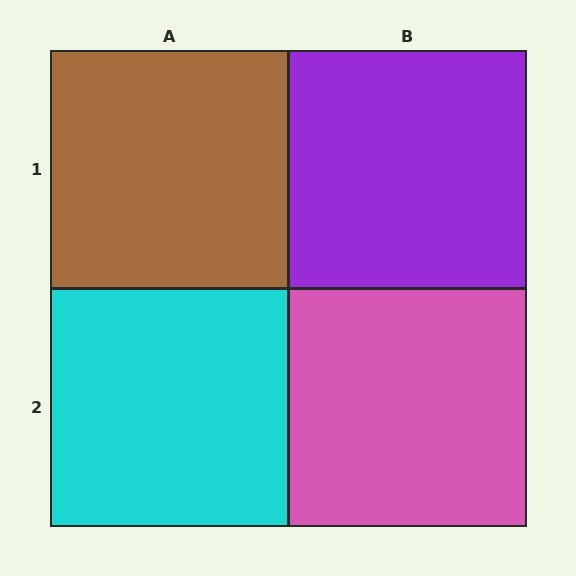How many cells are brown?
1 cell is brown.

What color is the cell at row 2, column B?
Pink.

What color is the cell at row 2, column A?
Cyan.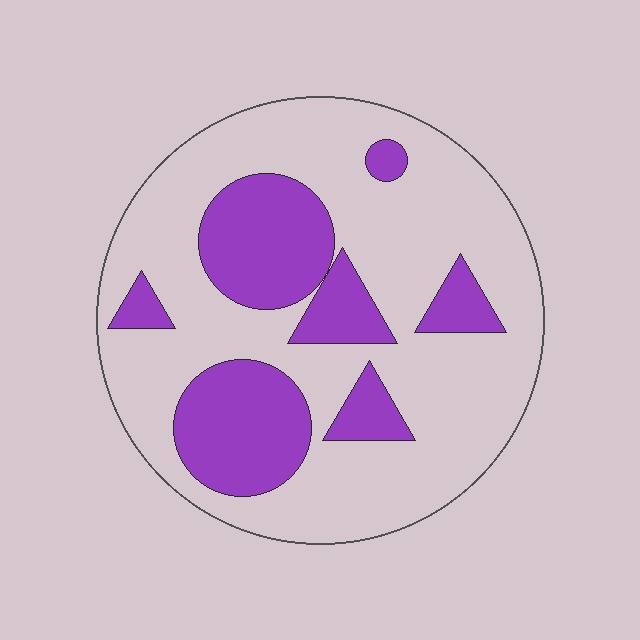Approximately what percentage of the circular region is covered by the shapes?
Approximately 30%.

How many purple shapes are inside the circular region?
7.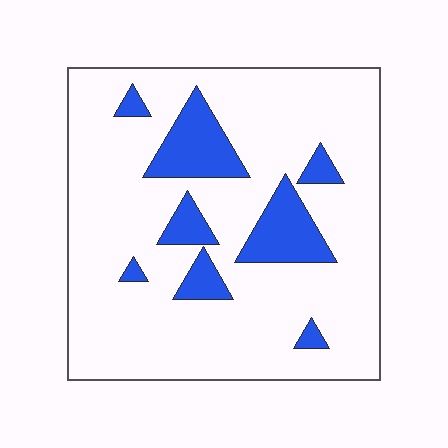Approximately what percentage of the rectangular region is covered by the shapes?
Approximately 15%.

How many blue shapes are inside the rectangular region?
8.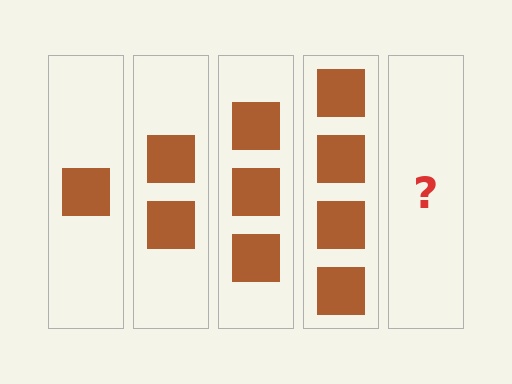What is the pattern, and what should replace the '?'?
The pattern is that each step adds one more square. The '?' should be 5 squares.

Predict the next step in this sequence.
The next step is 5 squares.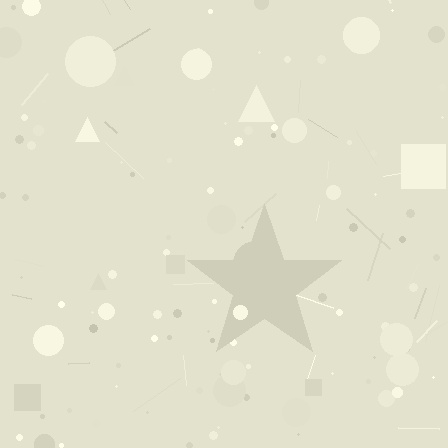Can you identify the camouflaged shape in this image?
The camouflaged shape is a star.